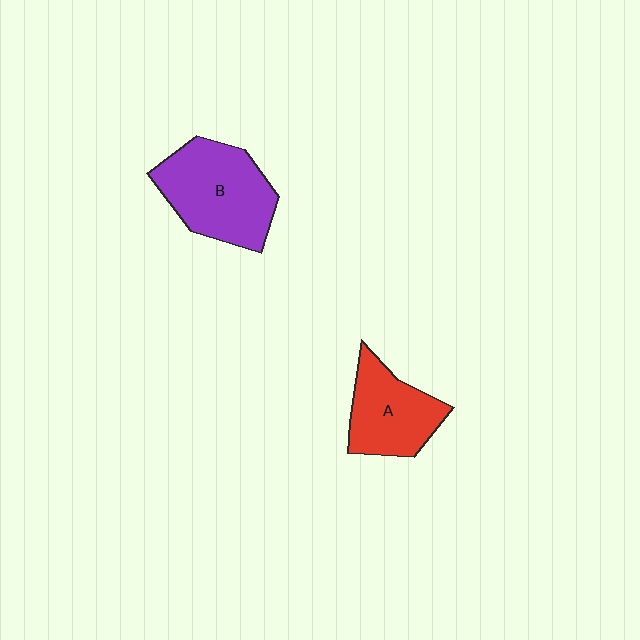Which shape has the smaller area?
Shape A (red).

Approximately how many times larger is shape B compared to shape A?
Approximately 1.4 times.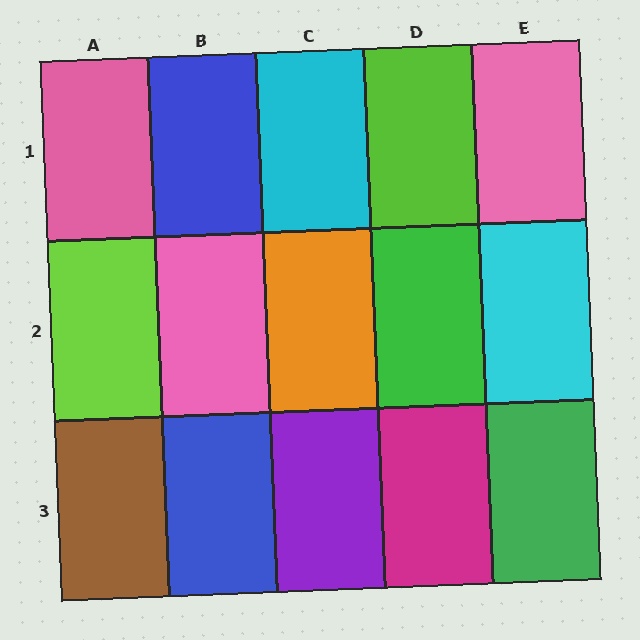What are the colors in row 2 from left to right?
Lime, pink, orange, green, cyan.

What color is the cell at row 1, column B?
Blue.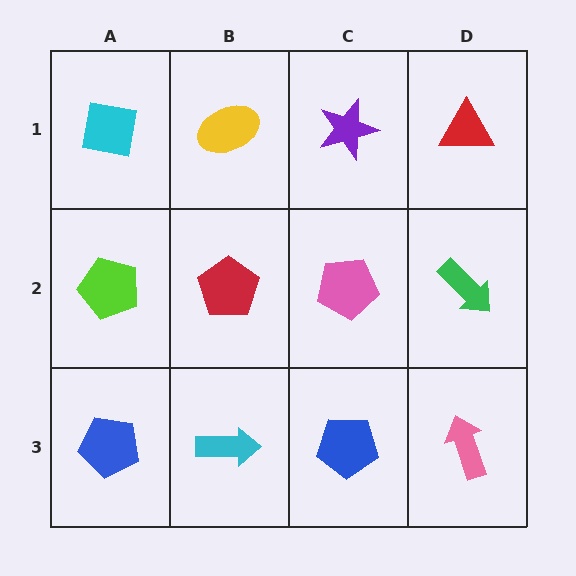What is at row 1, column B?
A yellow ellipse.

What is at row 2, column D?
A green arrow.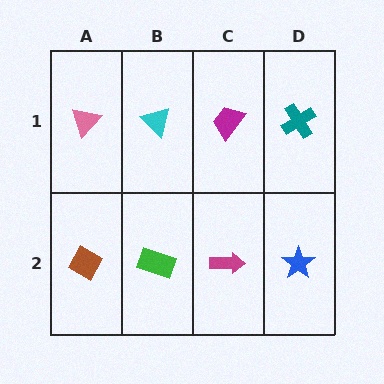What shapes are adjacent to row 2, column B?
A cyan triangle (row 1, column B), a brown diamond (row 2, column A), a magenta arrow (row 2, column C).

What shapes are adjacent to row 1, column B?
A green rectangle (row 2, column B), a pink triangle (row 1, column A), a magenta trapezoid (row 1, column C).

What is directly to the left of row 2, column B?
A brown diamond.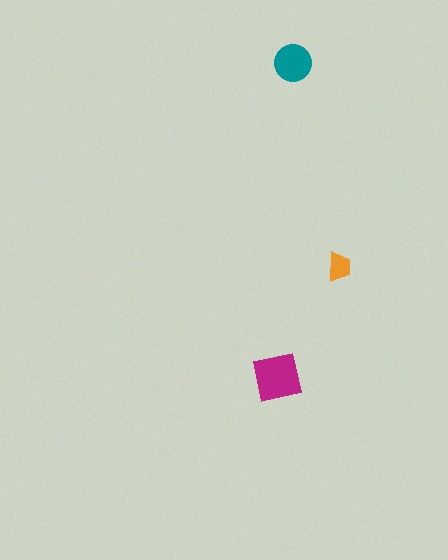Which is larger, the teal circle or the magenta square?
The magenta square.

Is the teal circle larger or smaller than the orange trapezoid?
Larger.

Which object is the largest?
The magenta square.